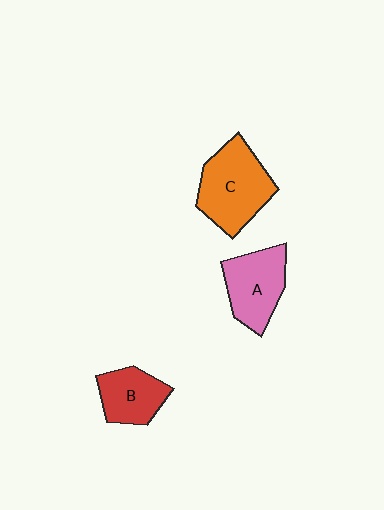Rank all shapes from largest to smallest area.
From largest to smallest: C (orange), A (pink), B (red).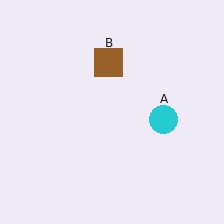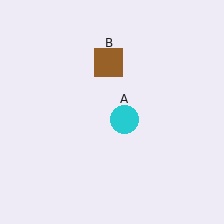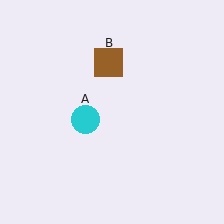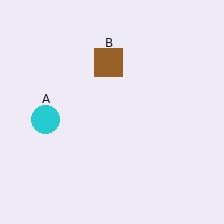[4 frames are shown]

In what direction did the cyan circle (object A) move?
The cyan circle (object A) moved left.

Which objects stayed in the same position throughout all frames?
Brown square (object B) remained stationary.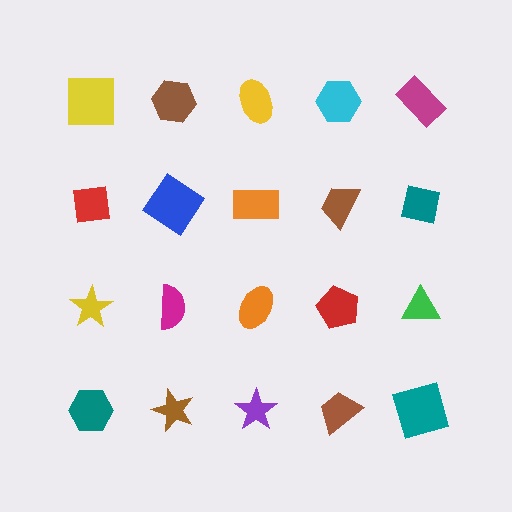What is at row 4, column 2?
A brown star.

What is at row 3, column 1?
A yellow star.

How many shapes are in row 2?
5 shapes.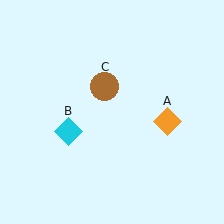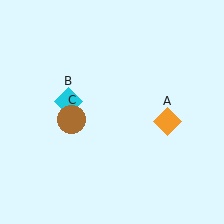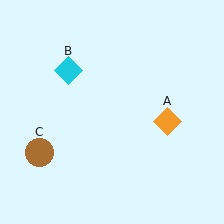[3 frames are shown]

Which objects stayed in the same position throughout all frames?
Orange diamond (object A) remained stationary.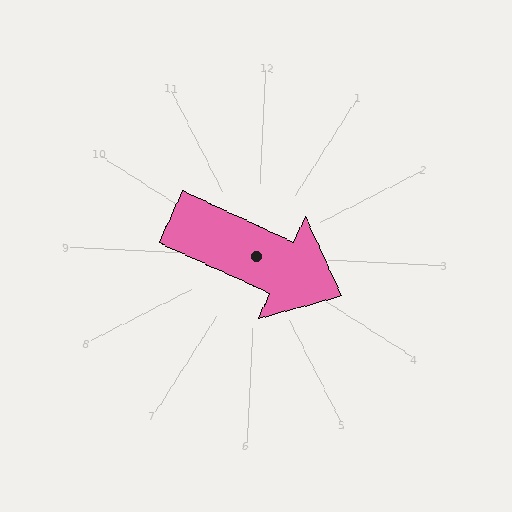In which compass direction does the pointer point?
East.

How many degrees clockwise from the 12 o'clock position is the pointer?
Approximately 112 degrees.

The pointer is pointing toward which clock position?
Roughly 4 o'clock.